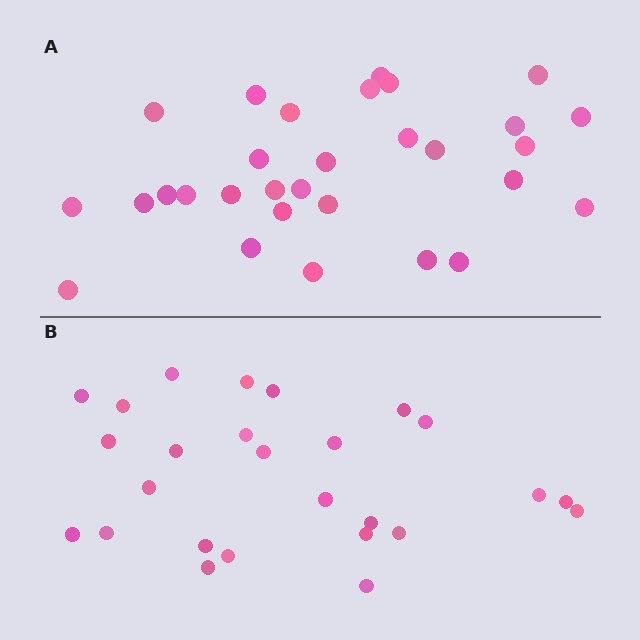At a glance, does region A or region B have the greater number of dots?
Region A (the top region) has more dots.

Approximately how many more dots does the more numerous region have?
Region A has about 4 more dots than region B.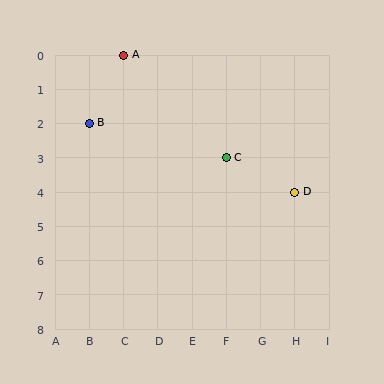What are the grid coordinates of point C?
Point C is at grid coordinates (F, 3).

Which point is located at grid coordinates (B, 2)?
Point B is at (B, 2).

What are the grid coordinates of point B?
Point B is at grid coordinates (B, 2).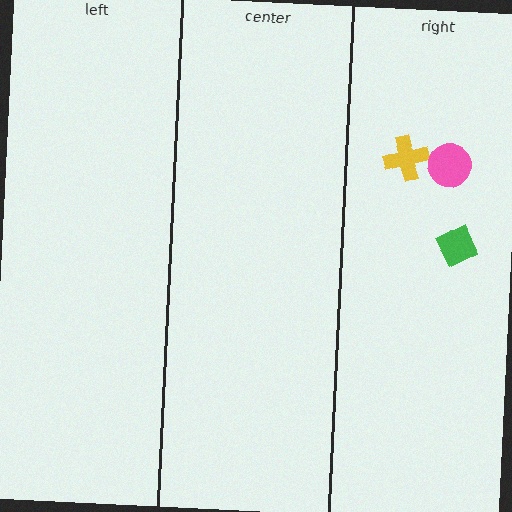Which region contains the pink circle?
The right region.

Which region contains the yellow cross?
The right region.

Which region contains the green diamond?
The right region.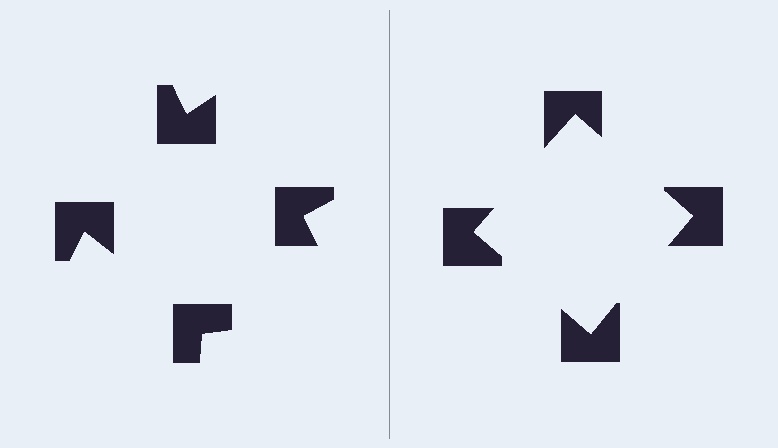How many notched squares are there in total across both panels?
8 — 4 on each side.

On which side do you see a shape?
An illusory square appears on the right side. On the left side the wedge cuts are rotated, so no coherent shape forms.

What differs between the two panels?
The notched squares are positioned identically on both sides; only the wedge orientations differ. On the right they align to a square; on the left they are misaligned.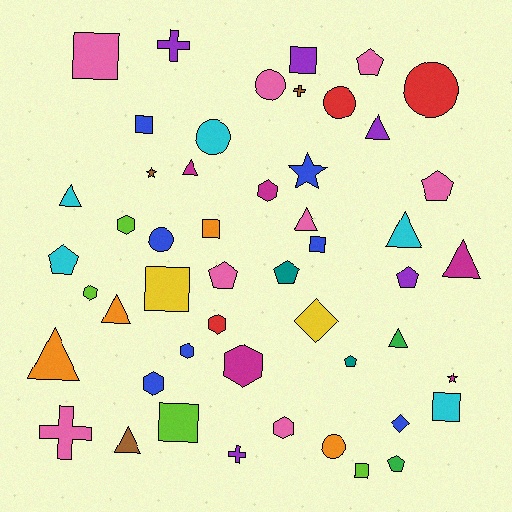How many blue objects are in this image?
There are 7 blue objects.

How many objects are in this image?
There are 50 objects.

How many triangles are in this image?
There are 10 triangles.